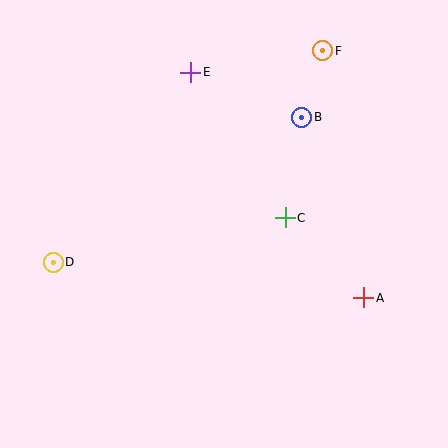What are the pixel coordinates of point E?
Point E is at (191, 72).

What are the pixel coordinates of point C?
Point C is at (285, 218).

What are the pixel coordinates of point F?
Point F is at (323, 51).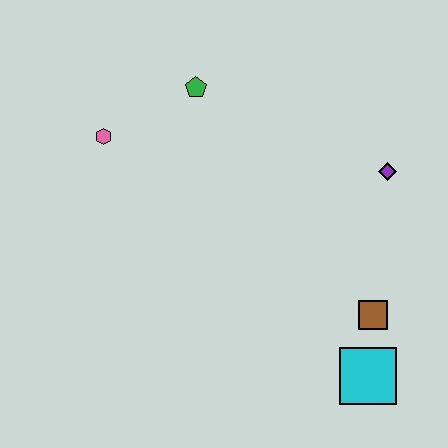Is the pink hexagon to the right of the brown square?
No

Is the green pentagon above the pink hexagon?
Yes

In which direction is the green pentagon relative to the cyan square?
The green pentagon is above the cyan square.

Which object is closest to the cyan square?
The brown square is closest to the cyan square.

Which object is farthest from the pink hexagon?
The cyan square is farthest from the pink hexagon.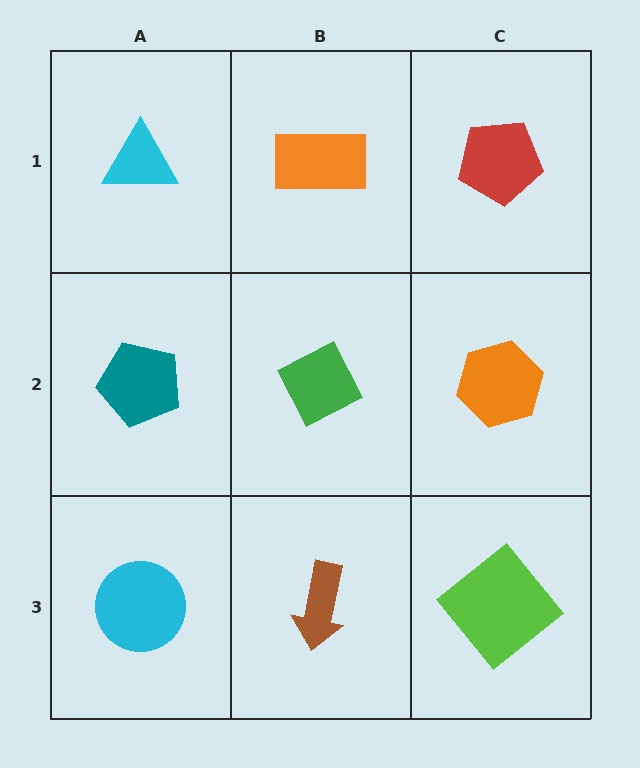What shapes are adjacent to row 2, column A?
A cyan triangle (row 1, column A), a cyan circle (row 3, column A), a green diamond (row 2, column B).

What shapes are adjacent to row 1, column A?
A teal pentagon (row 2, column A), an orange rectangle (row 1, column B).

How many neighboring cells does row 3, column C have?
2.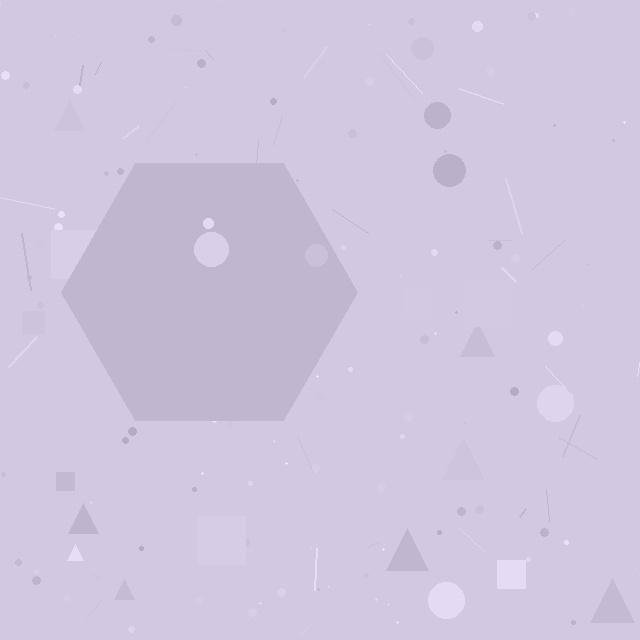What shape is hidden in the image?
A hexagon is hidden in the image.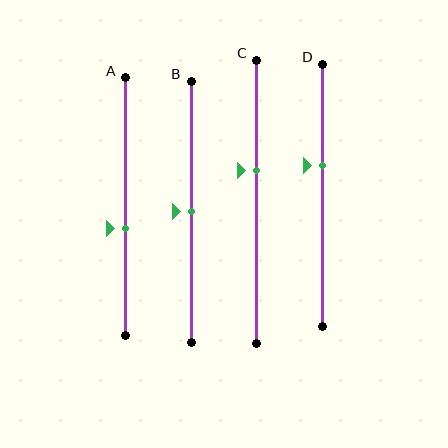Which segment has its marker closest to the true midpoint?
Segment B has its marker closest to the true midpoint.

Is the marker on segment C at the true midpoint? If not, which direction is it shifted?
No, the marker on segment C is shifted upward by about 11% of the segment length.